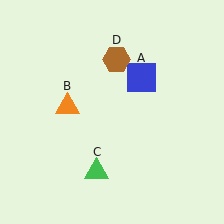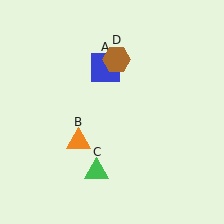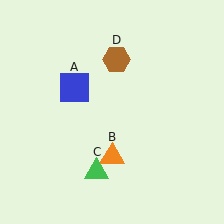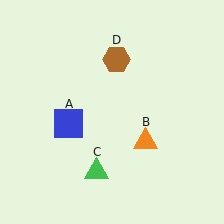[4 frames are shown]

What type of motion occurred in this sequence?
The blue square (object A), orange triangle (object B) rotated counterclockwise around the center of the scene.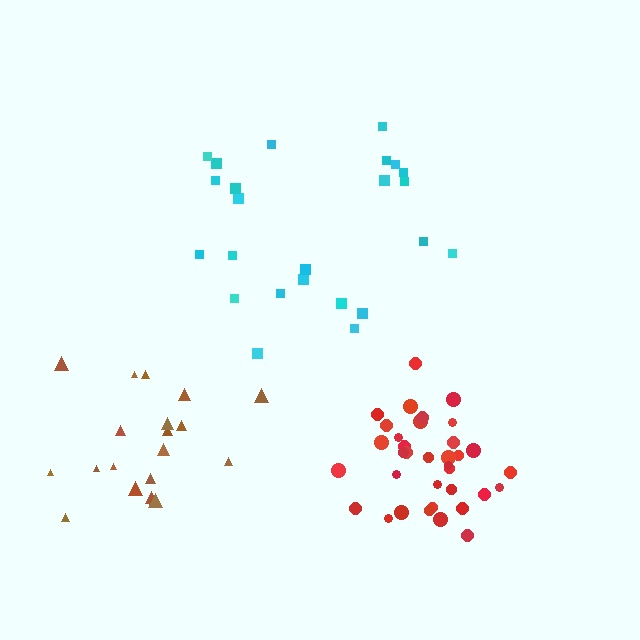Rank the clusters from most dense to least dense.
red, brown, cyan.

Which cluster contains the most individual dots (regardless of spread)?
Red (35).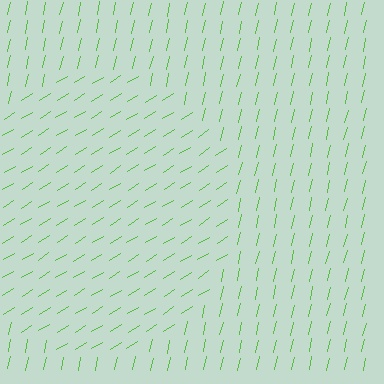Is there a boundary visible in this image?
Yes, there is a texture boundary formed by a change in line orientation.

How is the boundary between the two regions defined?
The boundary is defined purely by a change in line orientation (approximately 45 degrees difference). All lines are the same color and thickness.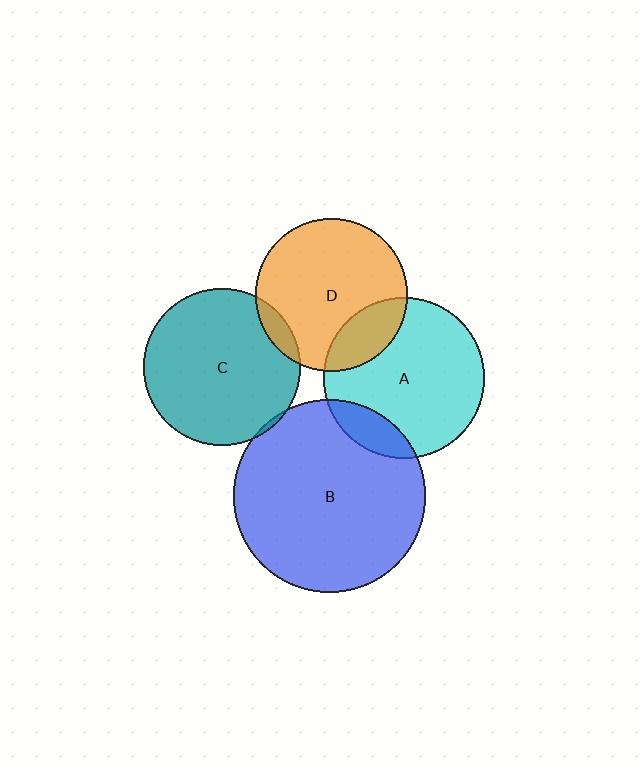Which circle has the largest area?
Circle B (blue).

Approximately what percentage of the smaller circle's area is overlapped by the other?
Approximately 5%.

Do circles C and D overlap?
Yes.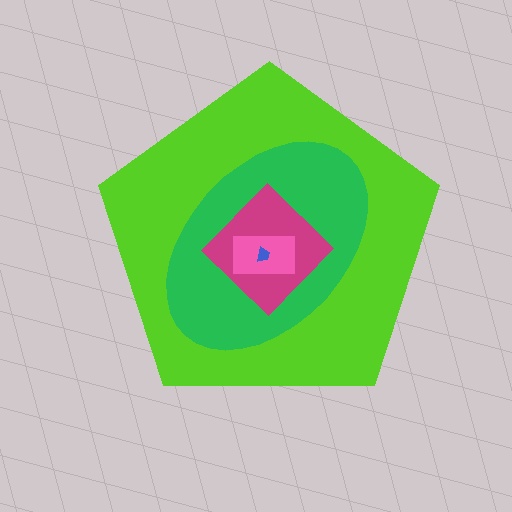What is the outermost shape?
The lime pentagon.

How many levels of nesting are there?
5.